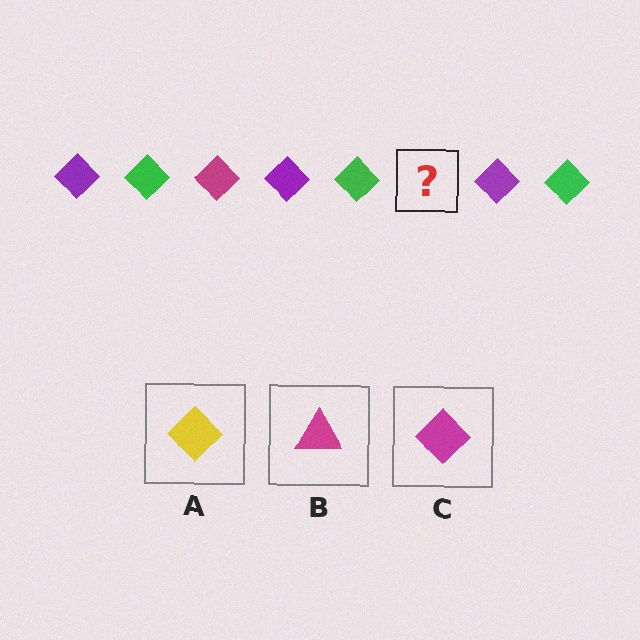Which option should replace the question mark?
Option C.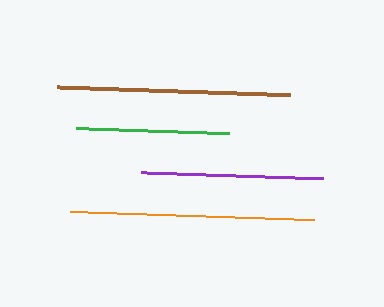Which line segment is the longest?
The orange line is the longest at approximately 244 pixels.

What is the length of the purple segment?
The purple segment is approximately 182 pixels long.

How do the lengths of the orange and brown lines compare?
The orange and brown lines are approximately the same length.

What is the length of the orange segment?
The orange segment is approximately 244 pixels long.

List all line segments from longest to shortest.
From longest to shortest: orange, brown, purple, green.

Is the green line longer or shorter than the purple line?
The purple line is longer than the green line.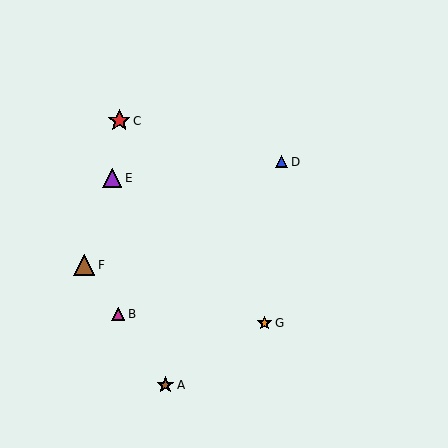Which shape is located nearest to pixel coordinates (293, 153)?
The blue triangle (labeled D) at (281, 162) is nearest to that location.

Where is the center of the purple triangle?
The center of the purple triangle is at (112, 178).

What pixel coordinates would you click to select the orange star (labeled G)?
Click at (265, 323) to select the orange star G.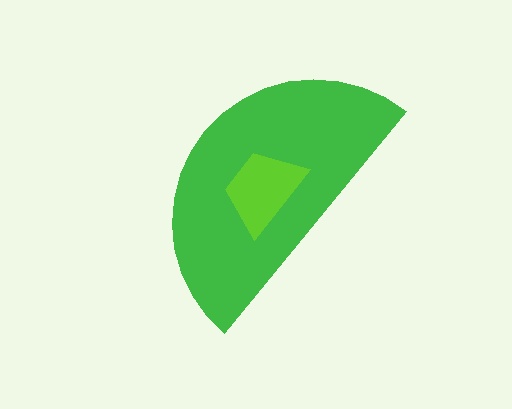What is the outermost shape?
The green semicircle.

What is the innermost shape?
The lime trapezoid.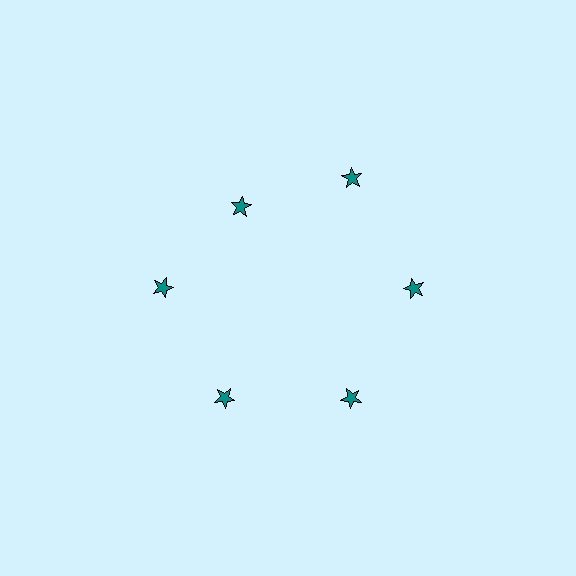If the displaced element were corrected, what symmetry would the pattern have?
It would have 6-fold rotational symmetry — the pattern would map onto itself every 60 degrees.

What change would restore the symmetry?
The symmetry would be restored by moving it outward, back onto the ring so that all 6 stars sit at equal angles and equal distance from the center.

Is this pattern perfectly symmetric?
No. The 6 teal stars are arranged in a ring, but one element near the 11 o'clock position is pulled inward toward the center, breaking the 6-fold rotational symmetry.